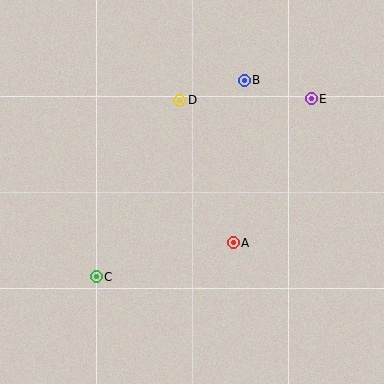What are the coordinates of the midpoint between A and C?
The midpoint between A and C is at (165, 260).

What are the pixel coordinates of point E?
Point E is at (311, 99).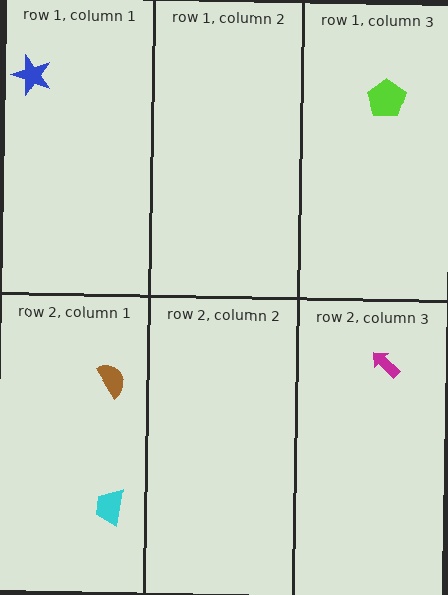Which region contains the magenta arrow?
The row 2, column 3 region.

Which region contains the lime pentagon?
The row 1, column 3 region.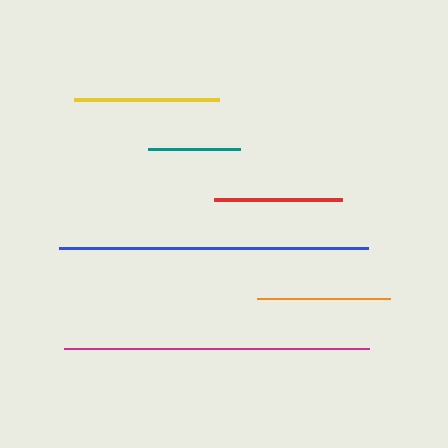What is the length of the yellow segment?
The yellow segment is approximately 145 pixels long.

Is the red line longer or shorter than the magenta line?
The magenta line is longer than the red line.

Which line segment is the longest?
The blue line is the longest at approximately 309 pixels.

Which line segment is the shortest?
The teal line is the shortest at approximately 93 pixels.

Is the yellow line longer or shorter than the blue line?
The blue line is longer than the yellow line.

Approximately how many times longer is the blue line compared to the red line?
The blue line is approximately 2.4 times the length of the red line.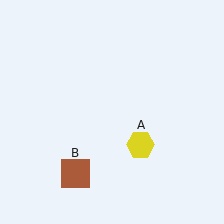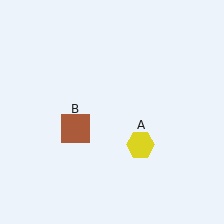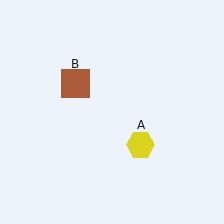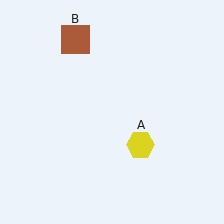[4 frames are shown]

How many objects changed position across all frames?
1 object changed position: brown square (object B).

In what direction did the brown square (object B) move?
The brown square (object B) moved up.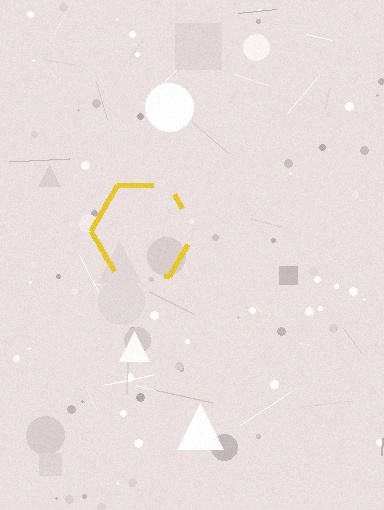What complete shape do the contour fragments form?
The contour fragments form a hexagon.